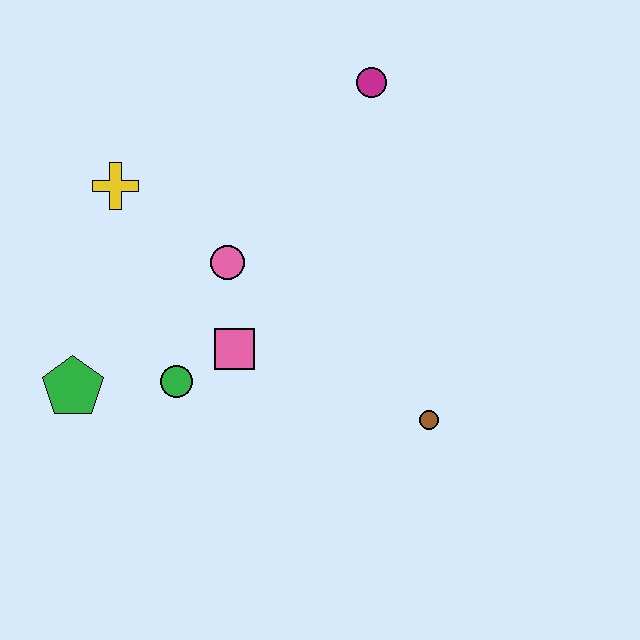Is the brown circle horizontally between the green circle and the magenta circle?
No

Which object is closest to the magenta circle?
The pink circle is closest to the magenta circle.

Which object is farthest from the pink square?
The magenta circle is farthest from the pink square.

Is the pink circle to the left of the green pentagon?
No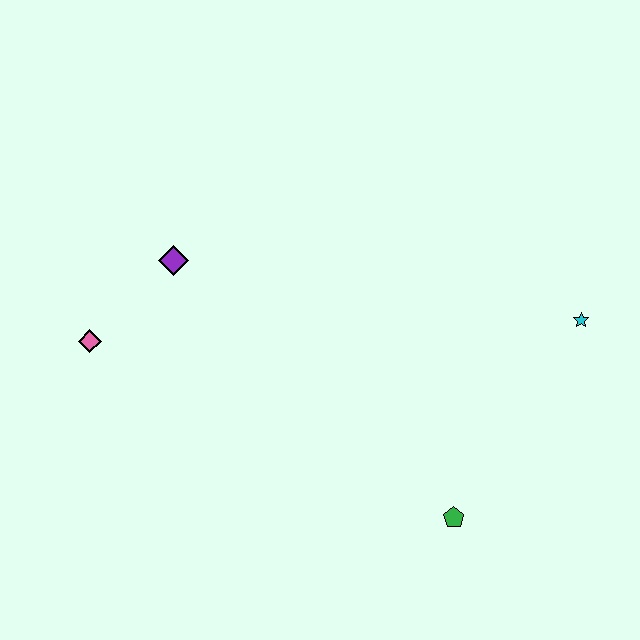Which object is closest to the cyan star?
The green pentagon is closest to the cyan star.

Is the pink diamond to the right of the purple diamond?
No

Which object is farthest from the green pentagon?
The pink diamond is farthest from the green pentagon.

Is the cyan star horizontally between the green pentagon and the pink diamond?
No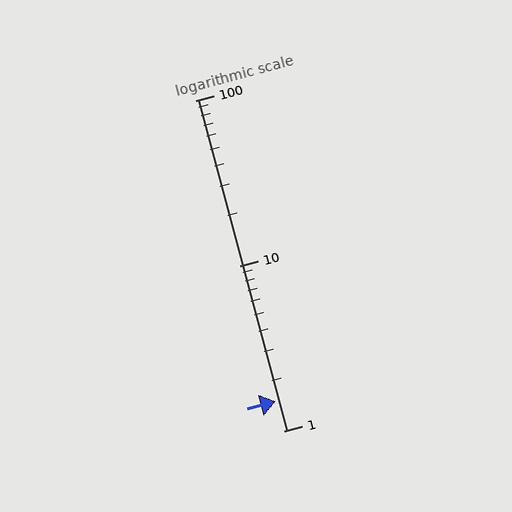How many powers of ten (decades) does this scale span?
The scale spans 2 decades, from 1 to 100.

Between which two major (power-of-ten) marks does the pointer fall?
The pointer is between 1 and 10.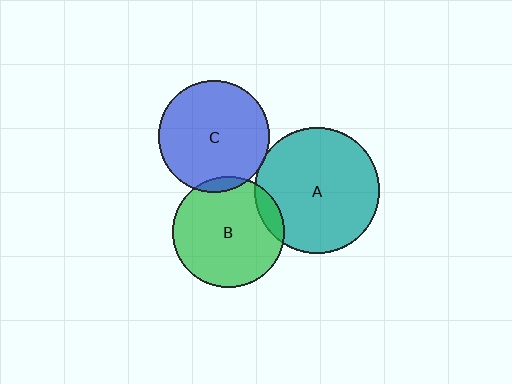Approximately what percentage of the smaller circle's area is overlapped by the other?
Approximately 10%.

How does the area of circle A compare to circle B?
Approximately 1.3 times.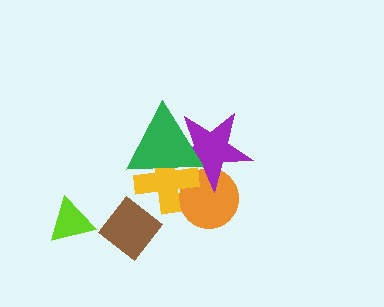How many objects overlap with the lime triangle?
0 objects overlap with the lime triangle.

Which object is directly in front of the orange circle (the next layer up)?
The yellow cross is directly in front of the orange circle.